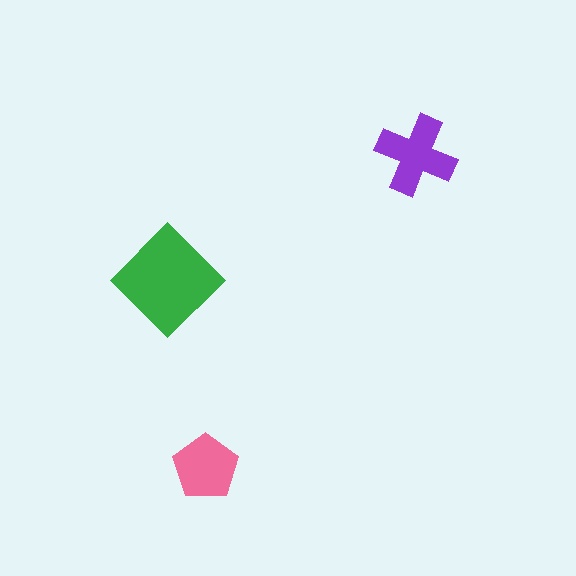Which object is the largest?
The green diamond.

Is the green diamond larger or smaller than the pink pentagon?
Larger.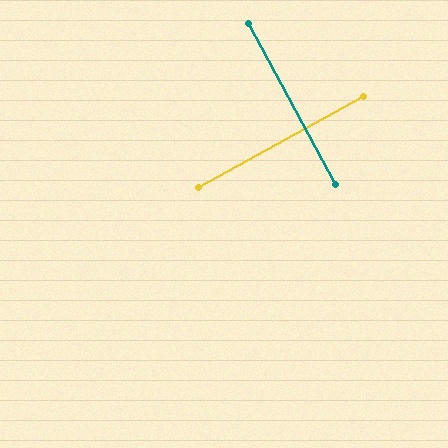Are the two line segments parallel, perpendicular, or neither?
Perpendicular — they meet at approximately 90°.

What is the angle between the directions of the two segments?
Approximately 90 degrees.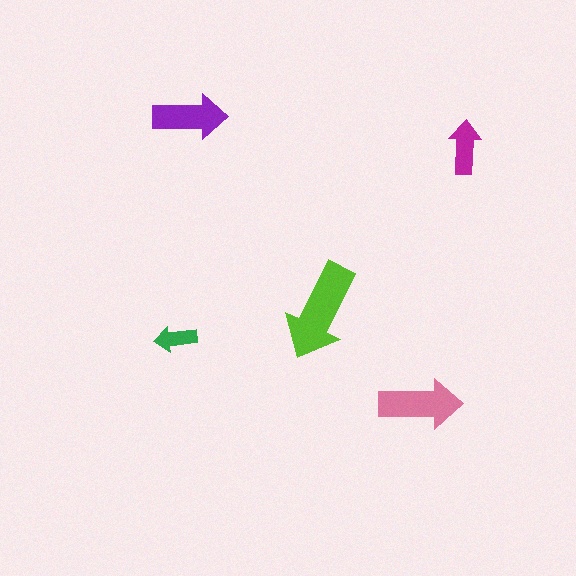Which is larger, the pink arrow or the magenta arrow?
The pink one.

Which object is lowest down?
The pink arrow is bottommost.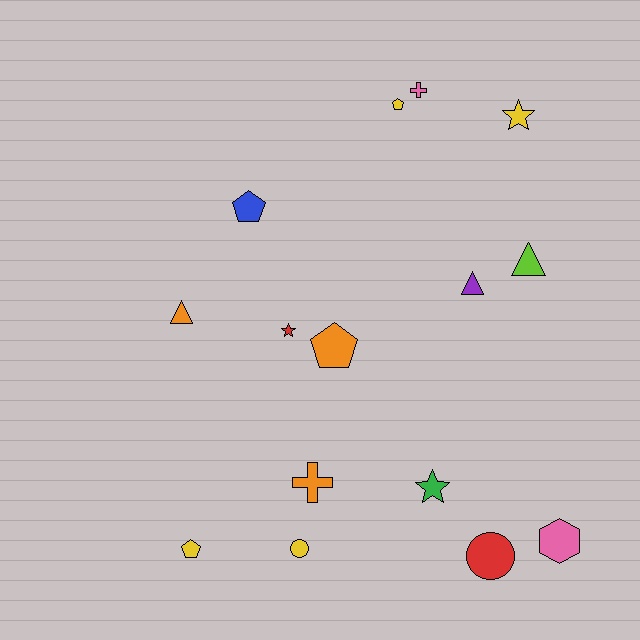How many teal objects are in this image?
There are no teal objects.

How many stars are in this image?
There are 3 stars.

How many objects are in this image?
There are 15 objects.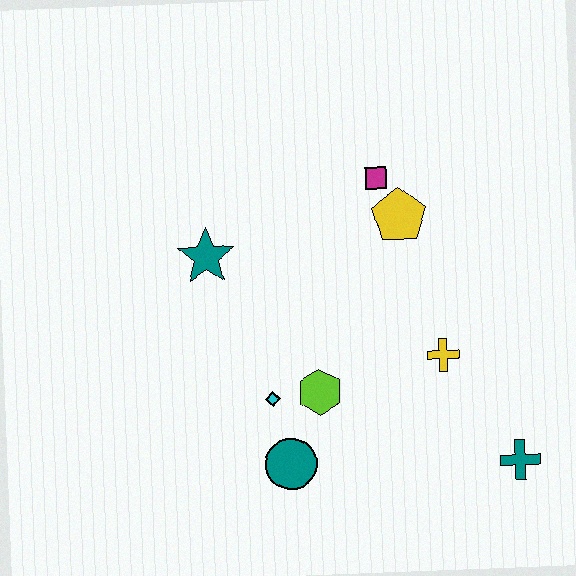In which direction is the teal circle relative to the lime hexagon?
The teal circle is below the lime hexagon.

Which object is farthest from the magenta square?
The teal cross is farthest from the magenta square.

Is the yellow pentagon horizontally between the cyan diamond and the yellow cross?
Yes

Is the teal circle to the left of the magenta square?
Yes